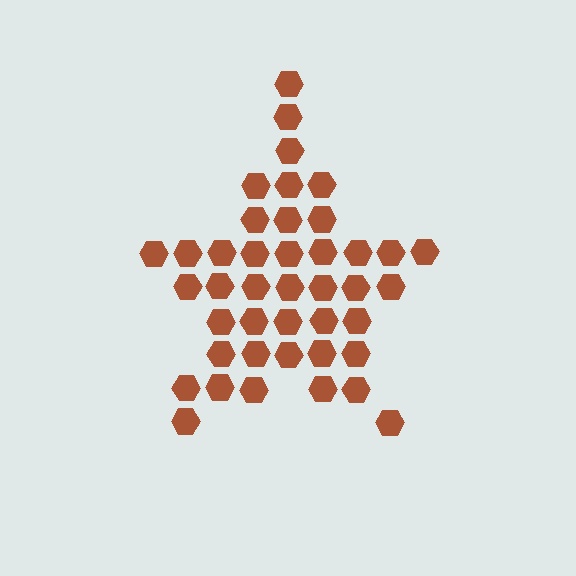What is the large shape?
The large shape is a star.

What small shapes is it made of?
It is made of small hexagons.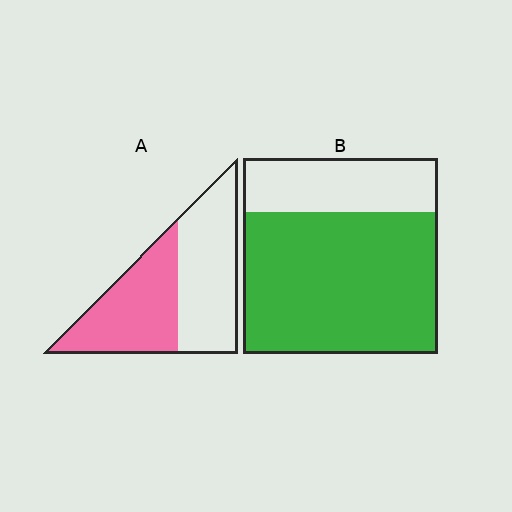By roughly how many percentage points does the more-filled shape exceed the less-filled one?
By roughly 25 percentage points (B over A).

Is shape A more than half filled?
Roughly half.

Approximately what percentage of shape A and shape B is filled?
A is approximately 50% and B is approximately 70%.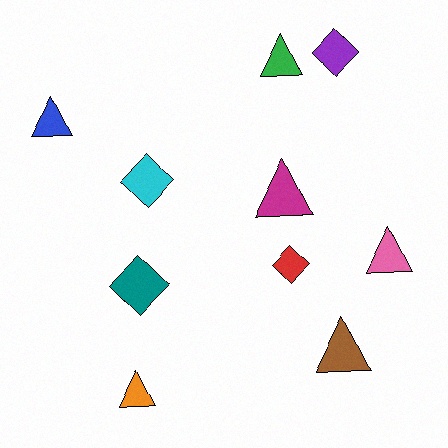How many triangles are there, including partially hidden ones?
There are 6 triangles.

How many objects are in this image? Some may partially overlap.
There are 10 objects.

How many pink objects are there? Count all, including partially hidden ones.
There is 1 pink object.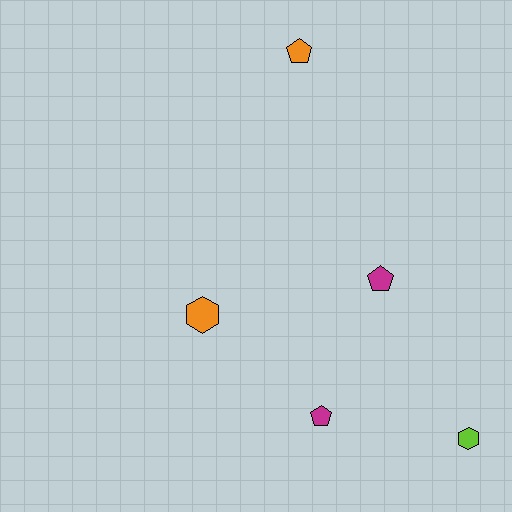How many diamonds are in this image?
There are no diamonds.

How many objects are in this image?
There are 5 objects.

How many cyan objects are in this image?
There are no cyan objects.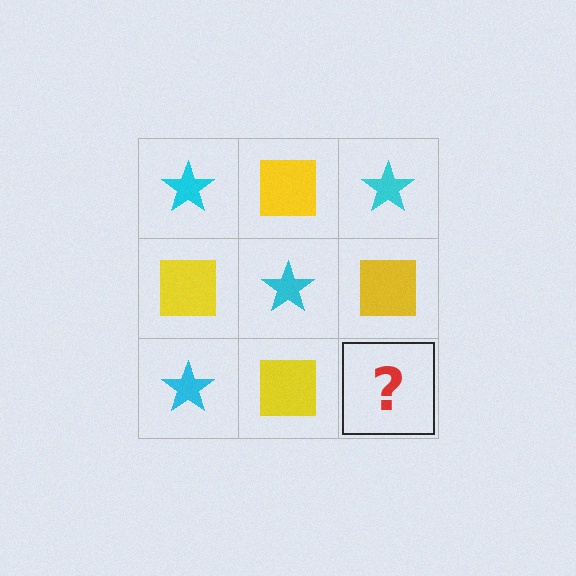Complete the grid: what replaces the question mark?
The question mark should be replaced with a cyan star.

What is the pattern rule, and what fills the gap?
The rule is that it alternates cyan star and yellow square in a checkerboard pattern. The gap should be filled with a cyan star.